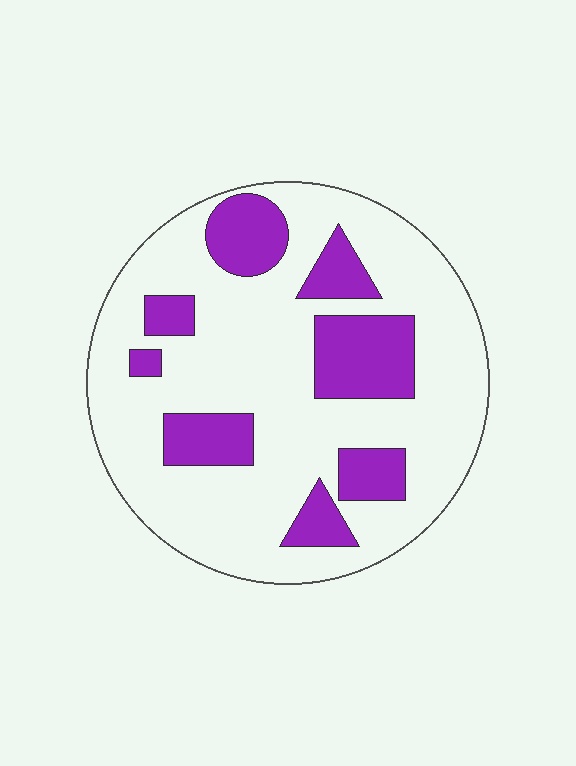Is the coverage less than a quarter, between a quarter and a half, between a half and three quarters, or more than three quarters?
Less than a quarter.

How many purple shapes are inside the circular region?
8.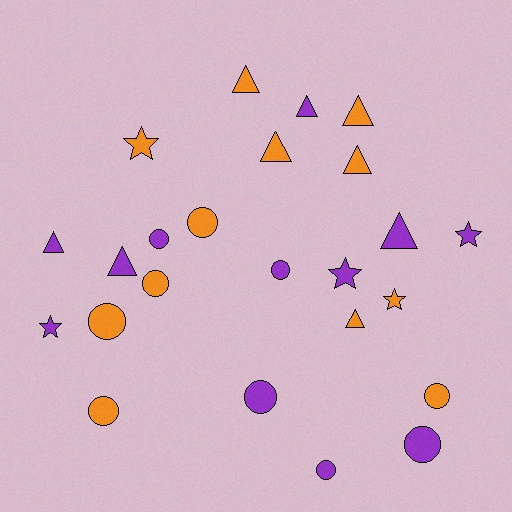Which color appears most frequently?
Purple, with 12 objects.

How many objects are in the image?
There are 24 objects.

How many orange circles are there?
There are 5 orange circles.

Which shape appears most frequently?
Circle, with 10 objects.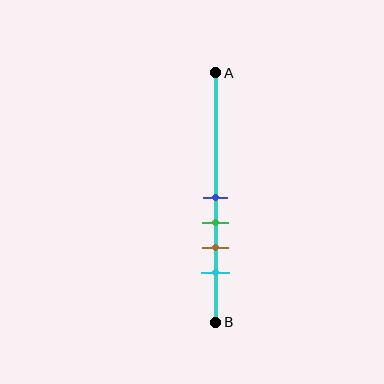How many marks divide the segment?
There are 4 marks dividing the segment.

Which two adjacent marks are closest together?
The blue and green marks are the closest adjacent pair.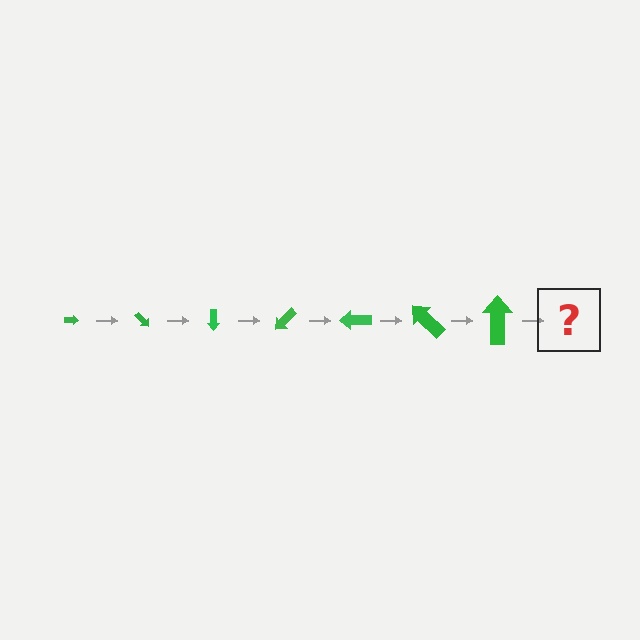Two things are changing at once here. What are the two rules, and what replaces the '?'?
The two rules are that the arrow grows larger each step and it rotates 45 degrees each step. The '?' should be an arrow, larger than the previous one and rotated 315 degrees from the start.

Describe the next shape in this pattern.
It should be an arrow, larger than the previous one and rotated 315 degrees from the start.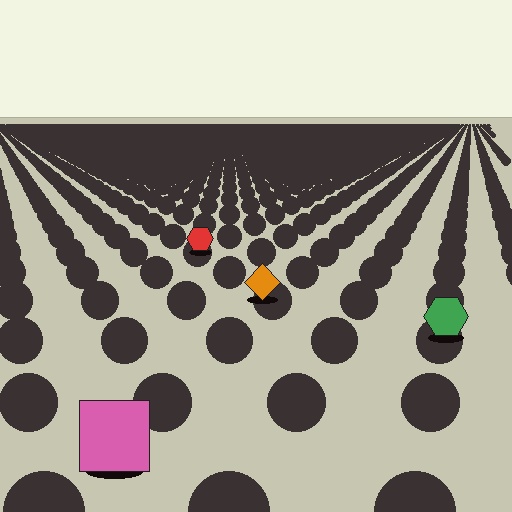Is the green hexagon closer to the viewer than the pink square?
No. The pink square is closer — you can tell from the texture gradient: the ground texture is coarser near it.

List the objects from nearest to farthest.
From nearest to farthest: the pink square, the green hexagon, the orange diamond, the red hexagon.